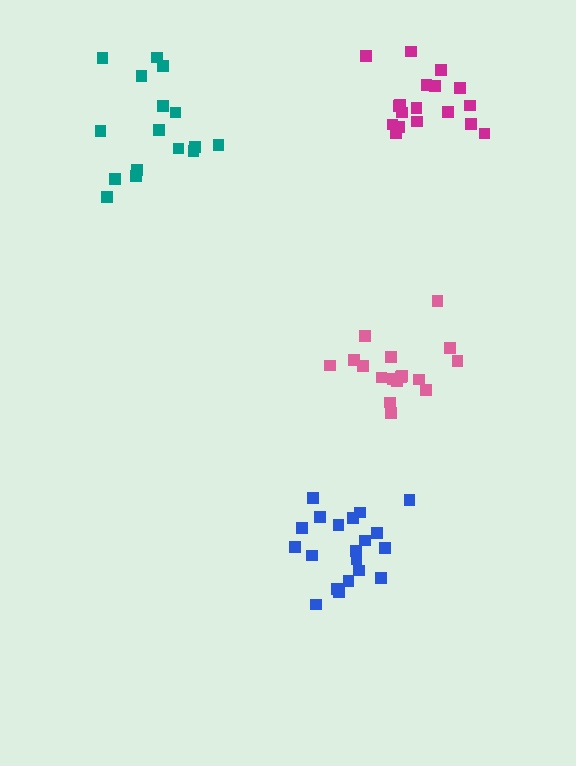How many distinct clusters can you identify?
There are 4 distinct clusters.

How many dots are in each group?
Group 1: 17 dots, Group 2: 20 dots, Group 3: 16 dots, Group 4: 18 dots (71 total).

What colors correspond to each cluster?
The clusters are colored: pink, blue, teal, magenta.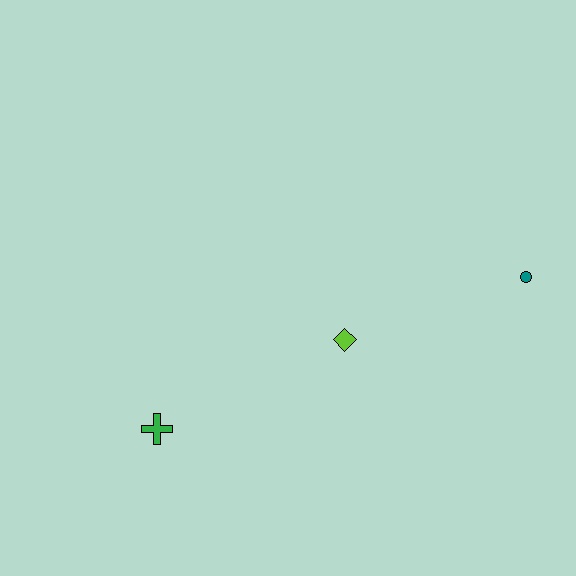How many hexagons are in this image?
There are no hexagons.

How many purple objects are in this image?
There are no purple objects.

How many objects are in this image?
There are 3 objects.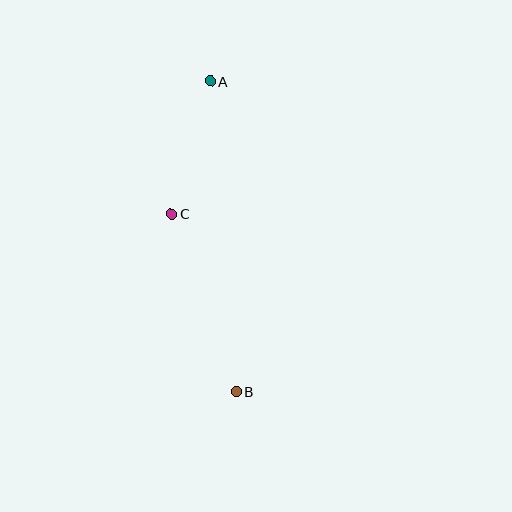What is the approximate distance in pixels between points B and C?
The distance between B and C is approximately 189 pixels.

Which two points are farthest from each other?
Points A and B are farthest from each other.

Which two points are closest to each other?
Points A and C are closest to each other.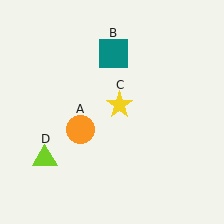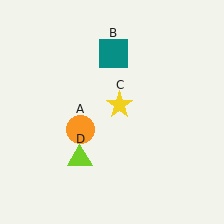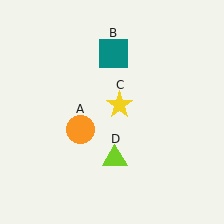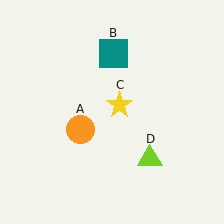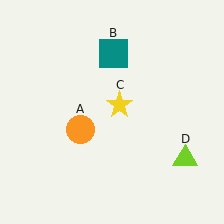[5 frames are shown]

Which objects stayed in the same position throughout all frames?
Orange circle (object A) and teal square (object B) and yellow star (object C) remained stationary.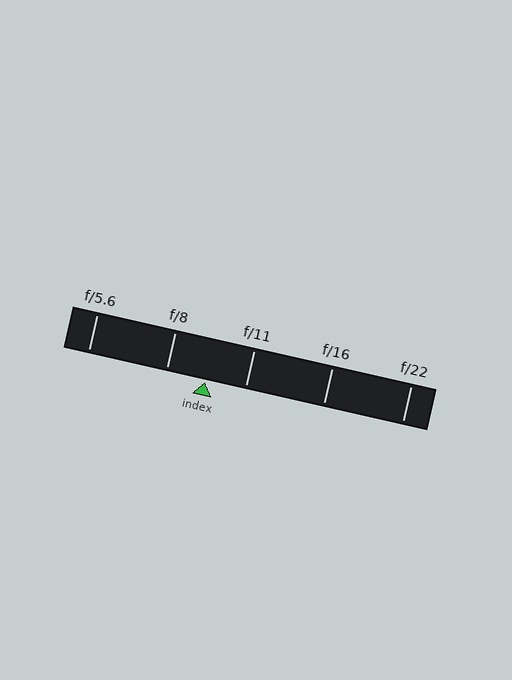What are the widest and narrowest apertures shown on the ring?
The widest aperture shown is f/5.6 and the narrowest is f/22.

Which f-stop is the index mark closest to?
The index mark is closest to f/11.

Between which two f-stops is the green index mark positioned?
The index mark is between f/8 and f/11.